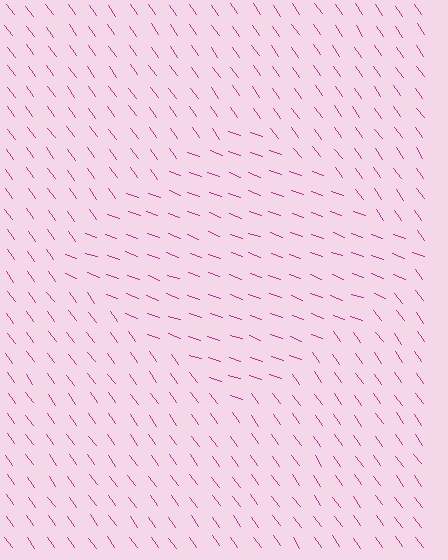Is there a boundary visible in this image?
Yes, there is a texture boundary formed by a change in line orientation.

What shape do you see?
I see a diamond.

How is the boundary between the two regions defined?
The boundary is defined purely by a change in line orientation (approximately 35 degrees difference). All lines are the same color and thickness.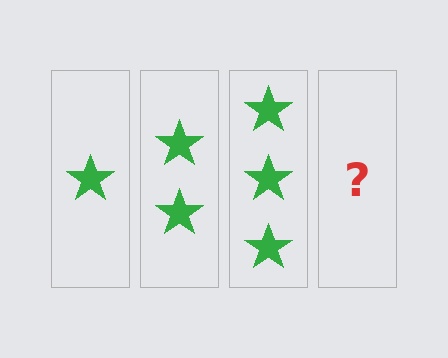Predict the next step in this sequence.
The next step is 4 stars.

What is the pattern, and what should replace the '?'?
The pattern is that each step adds one more star. The '?' should be 4 stars.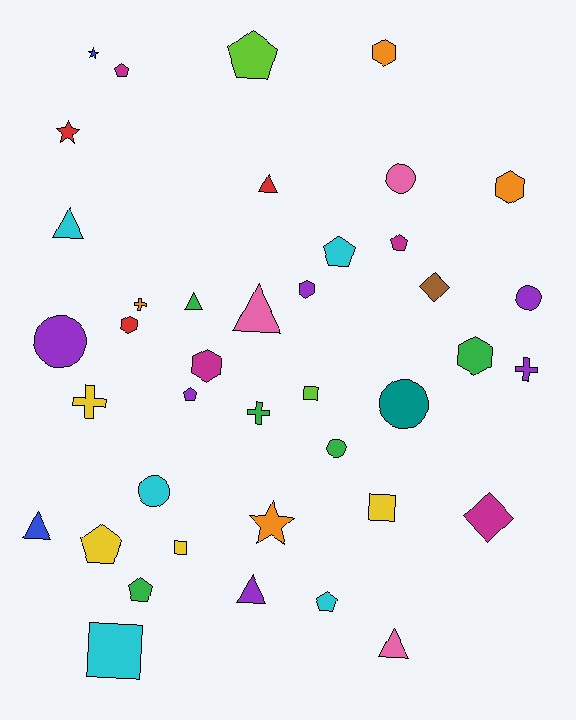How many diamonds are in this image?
There are 2 diamonds.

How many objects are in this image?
There are 40 objects.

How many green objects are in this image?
There are 5 green objects.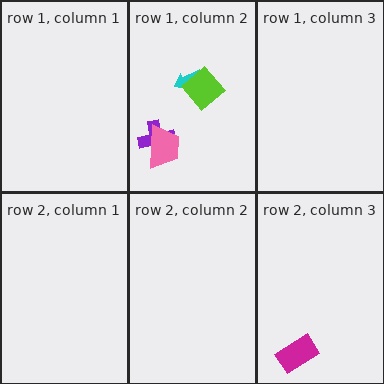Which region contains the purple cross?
The row 1, column 2 region.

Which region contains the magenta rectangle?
The row 2, column 3 region.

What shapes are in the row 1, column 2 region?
The cyan arrow, the purple cross, the lime diamond, the pink trapezoid.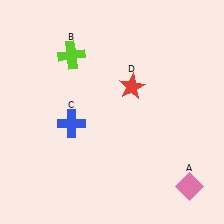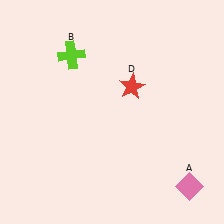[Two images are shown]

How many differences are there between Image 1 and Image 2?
There is 1 difference between the two images.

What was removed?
The blue cross (C) was removed in Image 2.